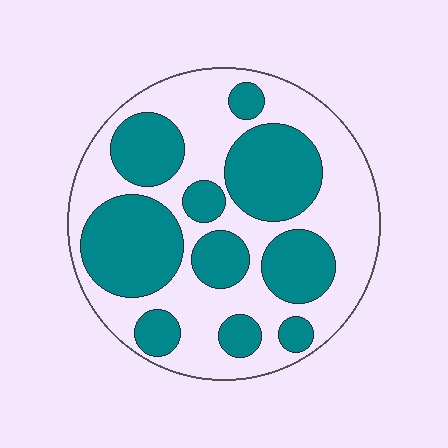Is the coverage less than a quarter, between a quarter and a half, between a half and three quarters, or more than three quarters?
Between a quarter and a half.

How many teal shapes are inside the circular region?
10.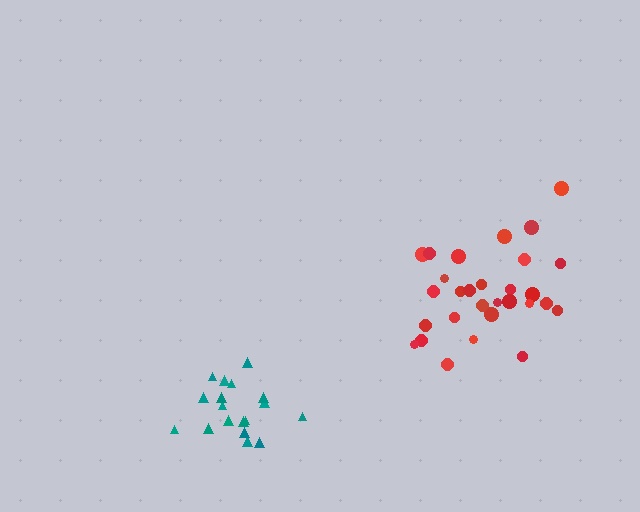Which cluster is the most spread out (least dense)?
Teal.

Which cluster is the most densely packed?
Red.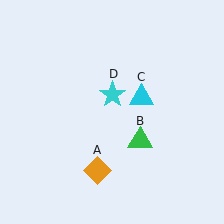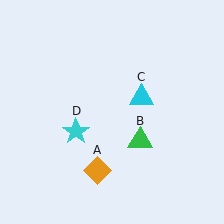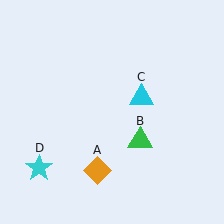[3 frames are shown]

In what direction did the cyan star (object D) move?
The cyan star (object D) moved down and to the left.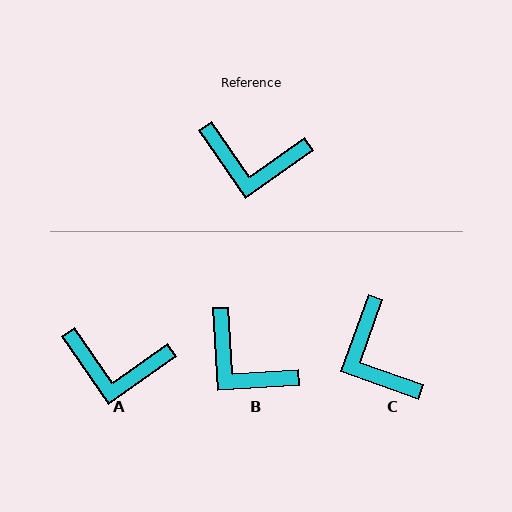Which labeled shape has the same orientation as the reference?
A.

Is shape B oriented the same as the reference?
No, it is off by about 32 degrees.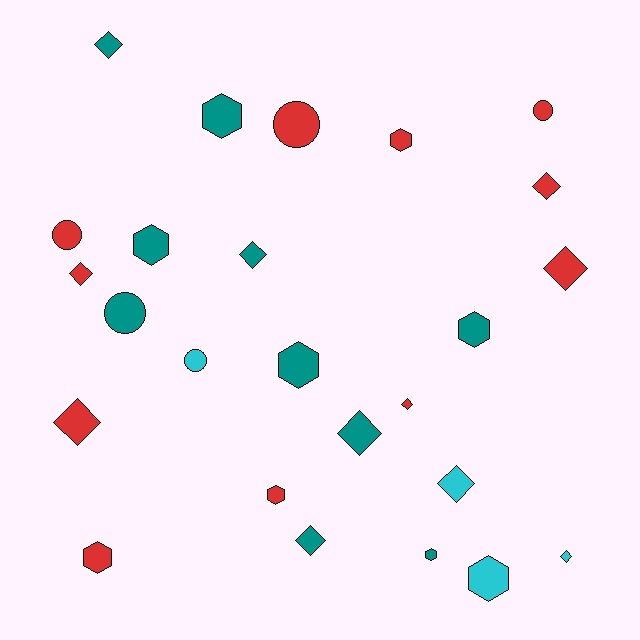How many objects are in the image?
There are 25 objects.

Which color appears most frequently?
Red, with 11 objects.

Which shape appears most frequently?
Diamond, with 11 objects.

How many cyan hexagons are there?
There is 1 cyan hexagon.